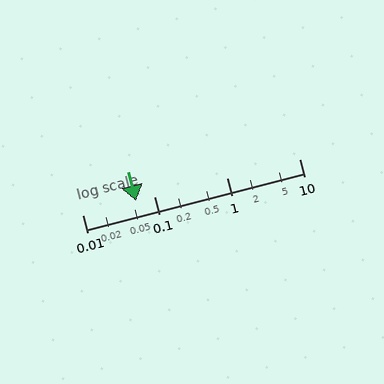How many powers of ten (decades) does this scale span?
The scale spans 3 decades, from 0.01 to 10.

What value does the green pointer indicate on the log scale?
The pointer indicates approximately 0.056.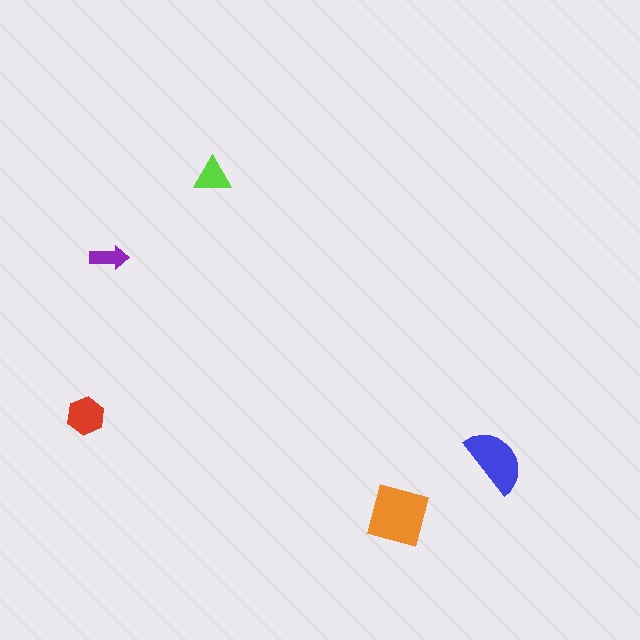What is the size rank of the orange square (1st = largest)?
1st.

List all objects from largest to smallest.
The orange square, the blue semicircle, the red hexagon, the lime triangle, the purple arrow.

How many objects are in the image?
There are 5 objects in the image.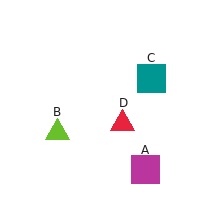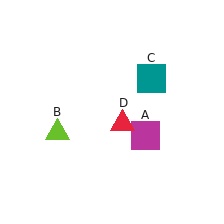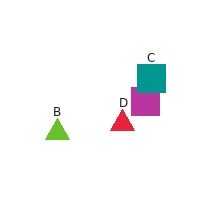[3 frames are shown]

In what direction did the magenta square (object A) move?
The magenta square (object A) moved up.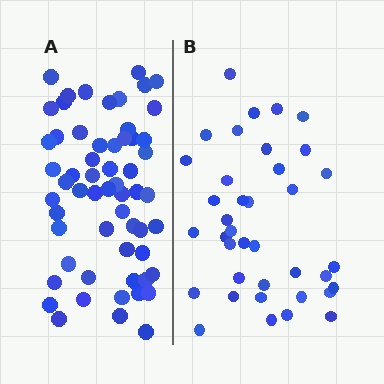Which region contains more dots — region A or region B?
Region A (the left region) has more dots.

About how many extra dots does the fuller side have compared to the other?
Region A has approximately 20 more dots than region B.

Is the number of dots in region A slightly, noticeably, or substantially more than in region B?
Region A has substantially more. The ratio is roughly 1.6 to 1.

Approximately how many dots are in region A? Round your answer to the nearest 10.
About 60 dots. (The exact count is 59, which rounds to 60.)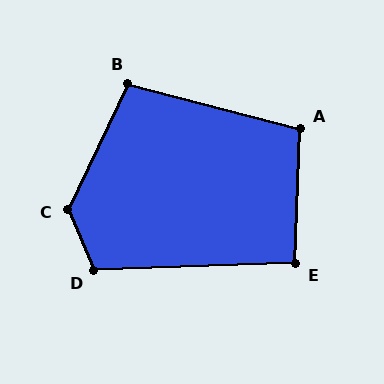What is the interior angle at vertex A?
Approximately 102 degrees (obtuse).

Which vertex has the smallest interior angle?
E, at approximately 94 degrees.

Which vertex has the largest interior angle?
C, at approximately 131 degrees.